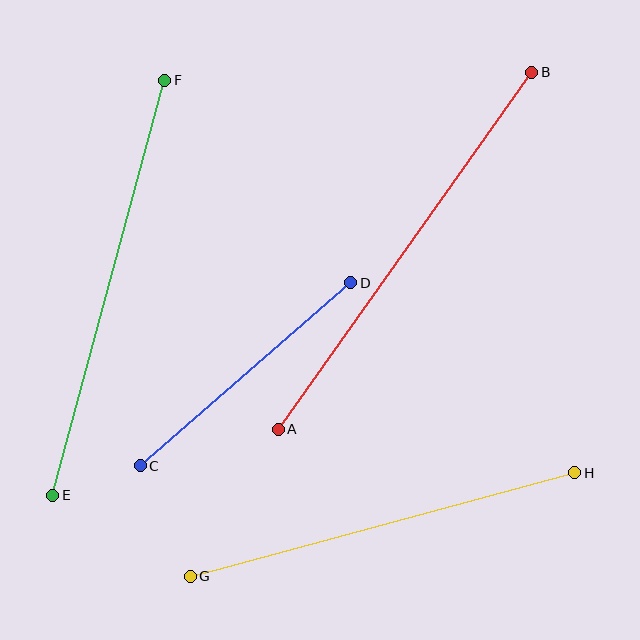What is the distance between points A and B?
The distance is approximately 438 pixels.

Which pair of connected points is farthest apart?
Points A and B are farthest apart.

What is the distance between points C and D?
The distance is approximately 279 pixels.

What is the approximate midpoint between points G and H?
The midpoint is at approximately (382, 524) pixels.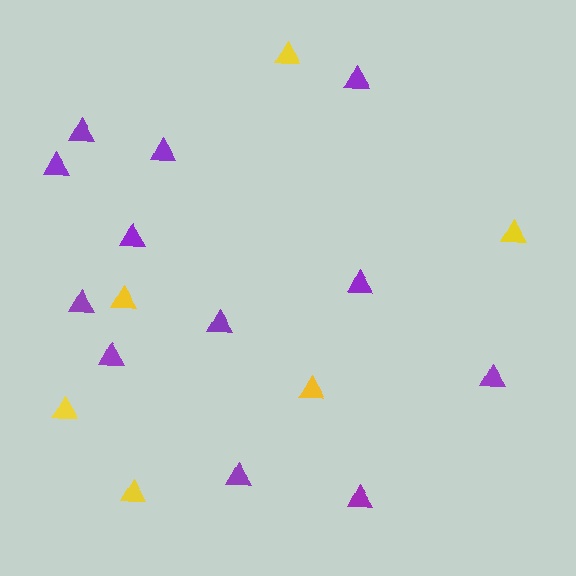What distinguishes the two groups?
There are 2 groups: one group of yellow triangles (6) and one group of purple triangles (12).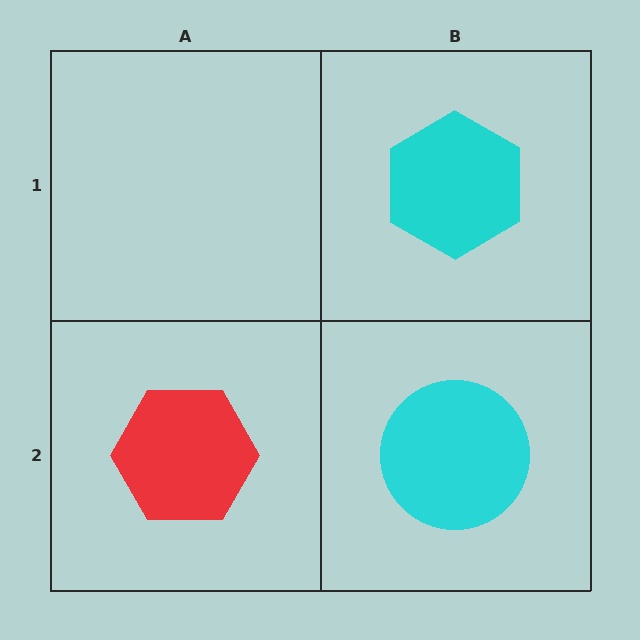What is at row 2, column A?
A red hexagon.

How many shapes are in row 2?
2 shapes.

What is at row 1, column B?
A cyan hexagon.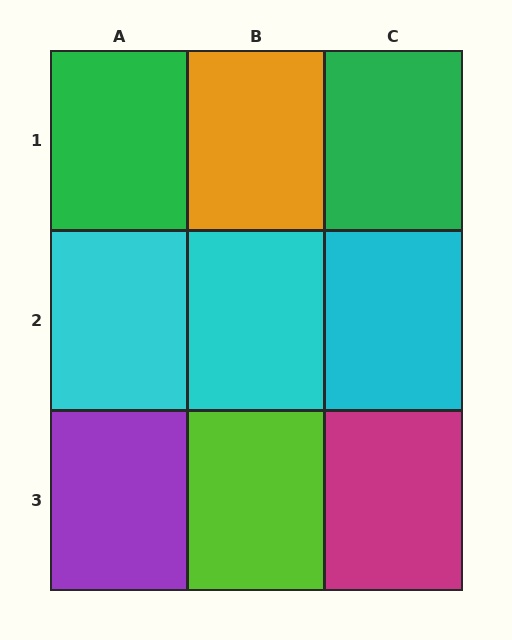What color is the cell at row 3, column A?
Purple.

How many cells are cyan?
3 cells are cyan.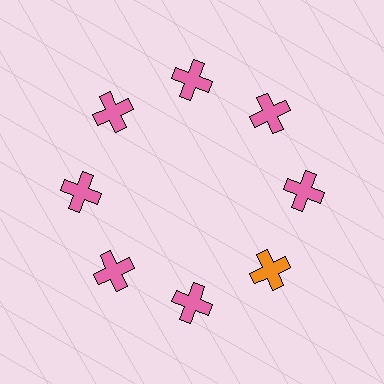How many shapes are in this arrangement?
There are 8 shapes arranged in a ring pattern.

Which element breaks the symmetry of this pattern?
The orange cross at roughly the 4 o'clock position breaks the symmetry. All other shapes are pink crosses.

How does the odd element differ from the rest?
It has a different color: orange instead of pink.